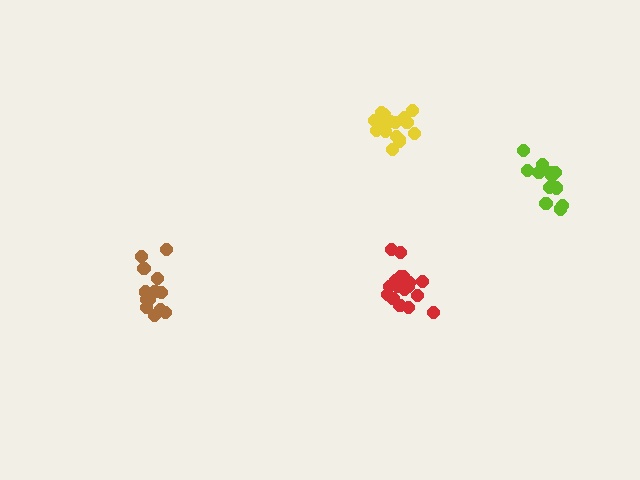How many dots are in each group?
Group 1: 14 dots, Group 2: 18 dots, Group 3: 13 dots, Group 4: 18 dots (63 total).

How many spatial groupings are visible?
There are 4 spatial groupings.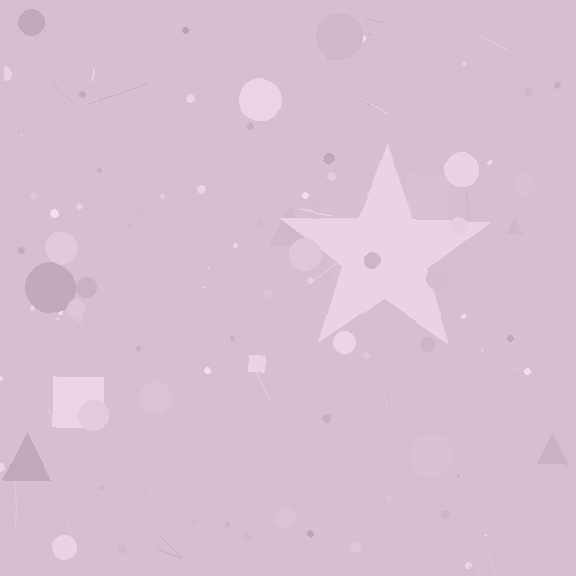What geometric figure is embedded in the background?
A star is embedded in the background.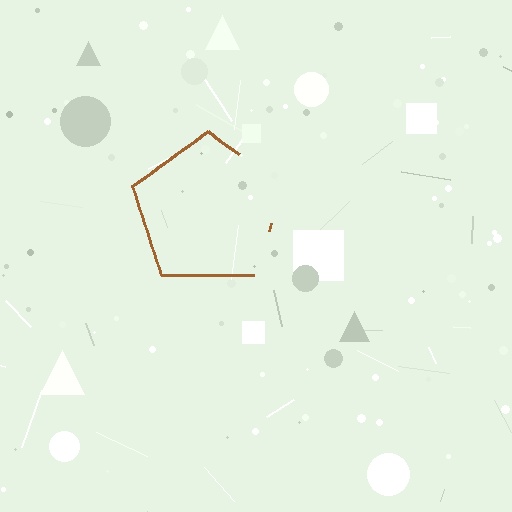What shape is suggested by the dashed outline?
The dashed outline suggests a pentagon.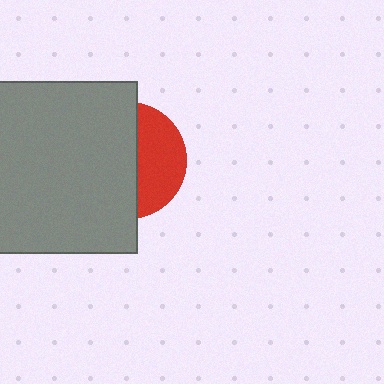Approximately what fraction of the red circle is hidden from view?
Roughly 60% of the red circle is hidden behind the gray square.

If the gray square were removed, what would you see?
You would see the complete red circle.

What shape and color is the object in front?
The object in front is a gray square.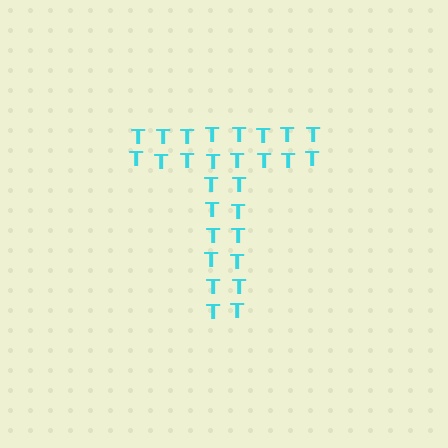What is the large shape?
The large shape is the letter T.